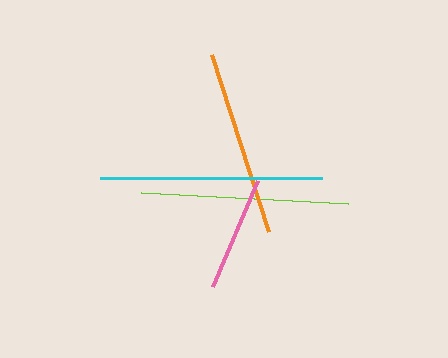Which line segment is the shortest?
The pink line is the shortest at approximately 116 pixels.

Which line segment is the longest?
The cyan line is the longest at approximately 222 pixels.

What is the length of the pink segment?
The pink segment is approximately 116 pixels long.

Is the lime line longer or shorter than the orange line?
The lime line is longer than the orange line.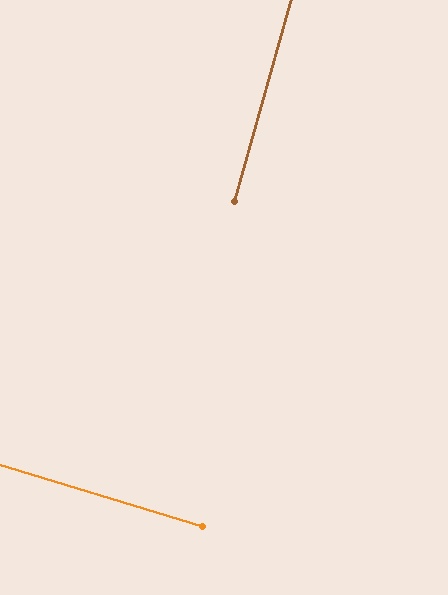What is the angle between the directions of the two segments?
Approximately 89 degrees.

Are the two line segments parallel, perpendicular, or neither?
Perpendicular — they meet at approximately 89°.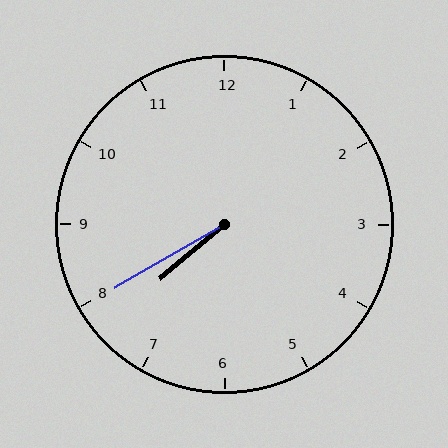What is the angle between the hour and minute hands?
Approximately 10 degrees.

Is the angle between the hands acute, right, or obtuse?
It is acute.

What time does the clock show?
7:40.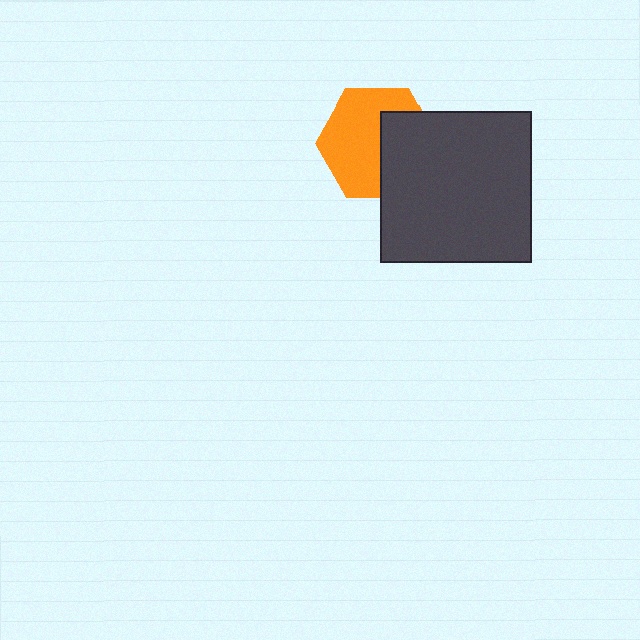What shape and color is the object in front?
The object in front is a dark gray square.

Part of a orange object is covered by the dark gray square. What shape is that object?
It is a hexagon.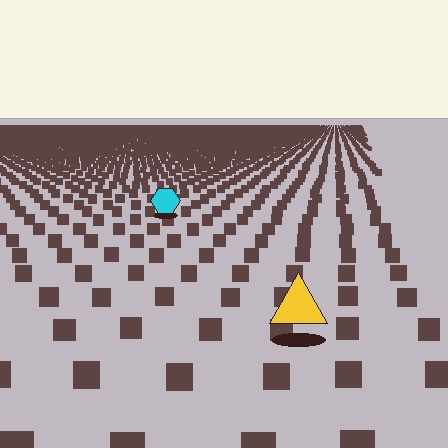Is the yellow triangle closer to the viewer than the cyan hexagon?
Yes. The yellow triangle is closer — you can tell from the texture gradient: the ground texture is coarser near it.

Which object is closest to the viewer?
The yellow triangle is closest. The texture marks near it are larger and more spread out.